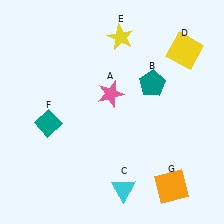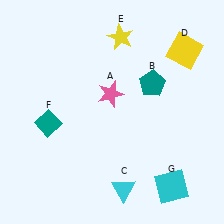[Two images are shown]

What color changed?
The square (G) changed from orange in Image 1 to cyan in Image 2.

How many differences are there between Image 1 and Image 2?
There is 1 difference between the two images.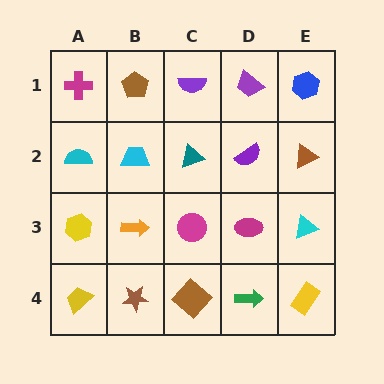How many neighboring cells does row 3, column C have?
4.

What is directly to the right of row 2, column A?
A cyan trapezoid.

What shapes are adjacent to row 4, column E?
A cyan triangle (row 3, column E), a green arrow (row 4, column D).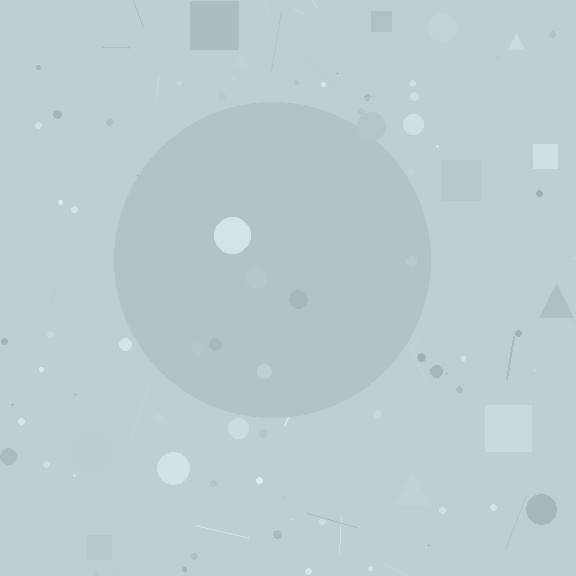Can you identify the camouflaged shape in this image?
The camouflaged shape is a circle.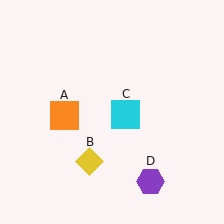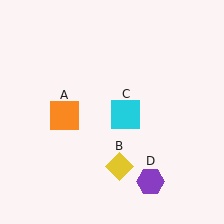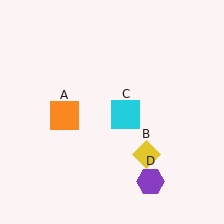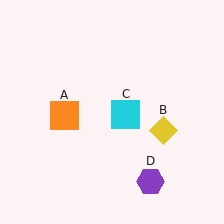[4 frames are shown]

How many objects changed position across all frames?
1 object changed position: yellow diamond (object B).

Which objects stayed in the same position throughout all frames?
Orange square (object A) and cyan square (object C) and purple hexagon (object D) remained stationary.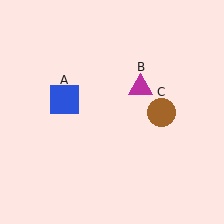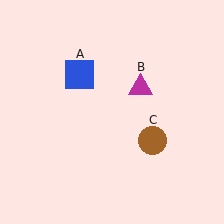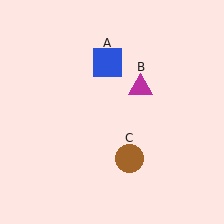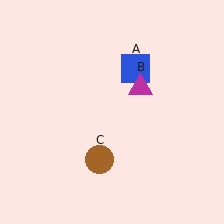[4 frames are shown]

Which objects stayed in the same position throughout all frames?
Magenta triangle (object B) remained stationary.